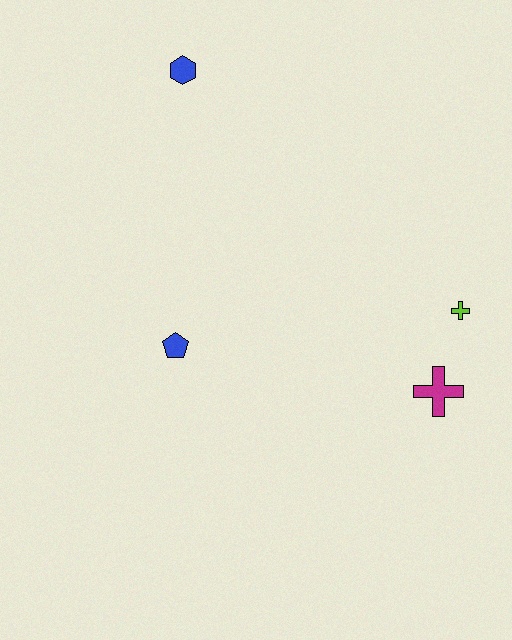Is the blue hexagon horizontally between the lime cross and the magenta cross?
No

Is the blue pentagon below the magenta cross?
No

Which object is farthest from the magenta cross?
The blue hexagon is farthest from the magenta cross.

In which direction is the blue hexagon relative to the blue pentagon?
The blue hexagon is above the blue pentagon.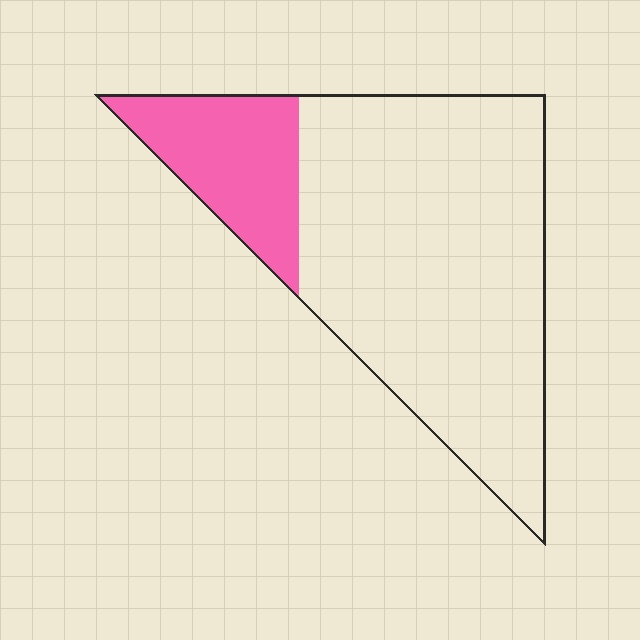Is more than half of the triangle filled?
No.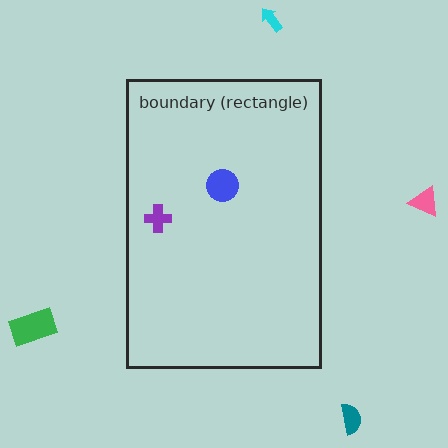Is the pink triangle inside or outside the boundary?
Outside.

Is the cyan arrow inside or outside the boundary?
Outside.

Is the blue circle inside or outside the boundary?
Inside.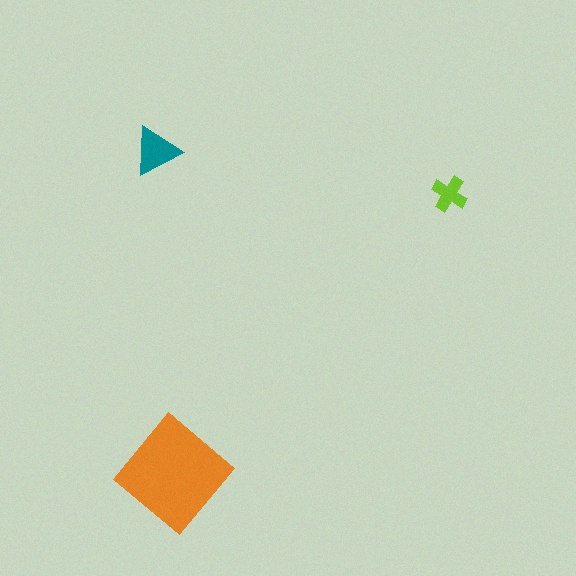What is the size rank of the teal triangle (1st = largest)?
2nd.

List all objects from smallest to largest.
The lime cross, the teal triangle, the orange diamond.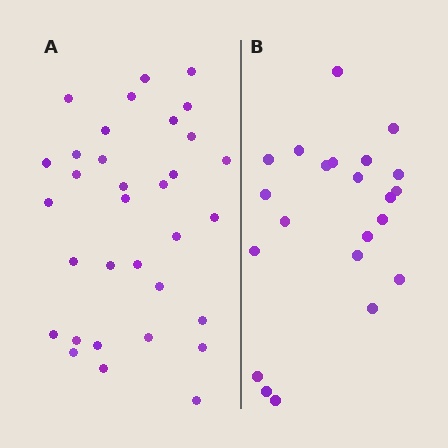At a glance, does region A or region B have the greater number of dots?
Region A (the left region) has more dots.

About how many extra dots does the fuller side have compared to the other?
Region A has roughly 12 or so more dots than region B.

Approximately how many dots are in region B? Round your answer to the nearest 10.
About 20 dots. (The exact count is 22, which rounds to 20.)